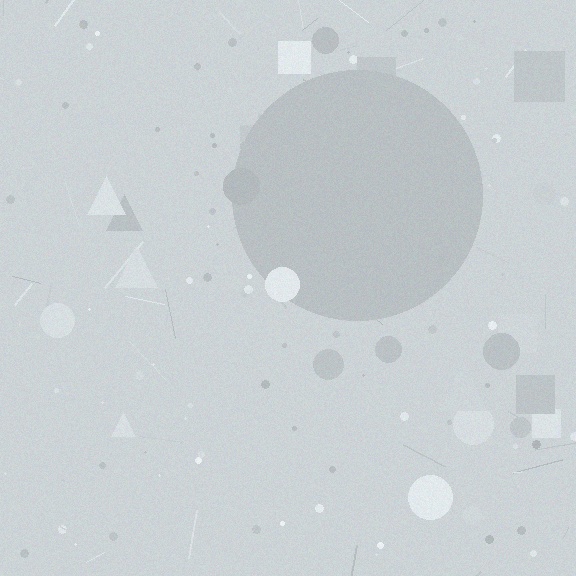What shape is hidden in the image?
A circle is hidden in the image.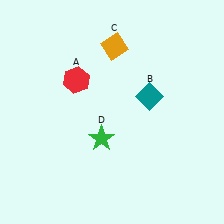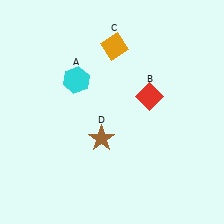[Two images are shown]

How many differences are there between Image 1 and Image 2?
There are 3 differences between the two images.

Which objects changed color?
A changed from red to cyan. B changed from teal to red. D changed from green to brown.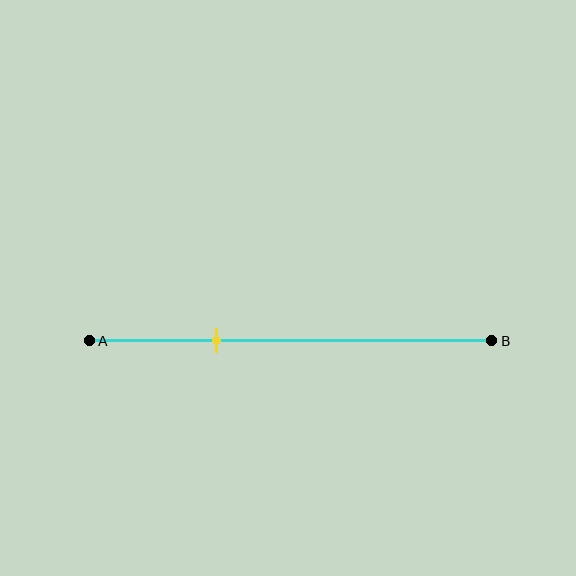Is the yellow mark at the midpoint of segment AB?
No, the mark is at about 30% from A, not at the 50% midpoint.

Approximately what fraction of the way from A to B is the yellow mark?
The yellow mark is approximately 30% of the way from A to B.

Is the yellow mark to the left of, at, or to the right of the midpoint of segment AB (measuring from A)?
The yellow mark is to the left of the midpoint of segment AB.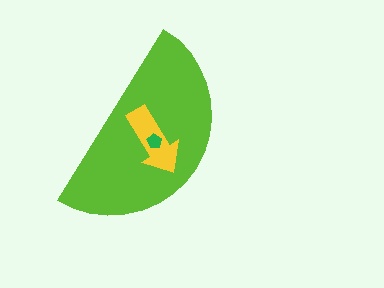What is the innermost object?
The green pentagon.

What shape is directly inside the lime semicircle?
The yellow arrow.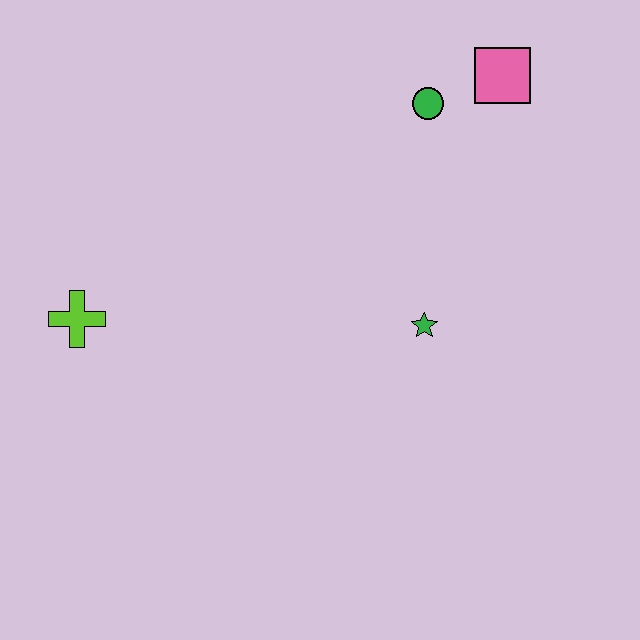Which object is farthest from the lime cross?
The pink square is farthest from the lime cross.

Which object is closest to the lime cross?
The green star is closest to the lime cross.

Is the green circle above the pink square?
No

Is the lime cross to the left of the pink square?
Yes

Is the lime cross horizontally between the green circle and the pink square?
No